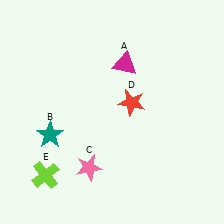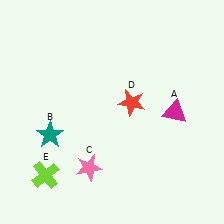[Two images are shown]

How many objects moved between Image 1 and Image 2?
1 object moved between the two images.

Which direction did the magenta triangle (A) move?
The magenta triangle (A) moved right.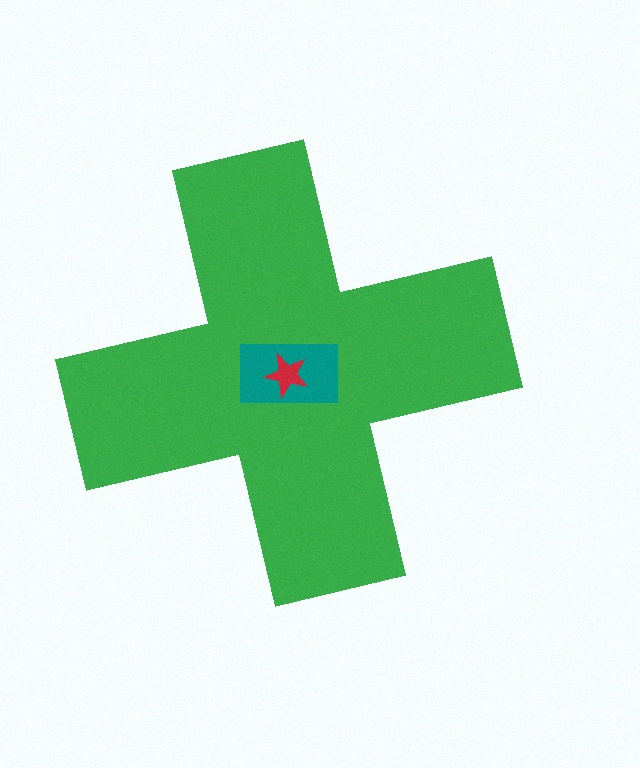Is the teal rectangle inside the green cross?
Yes.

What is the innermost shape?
The red star.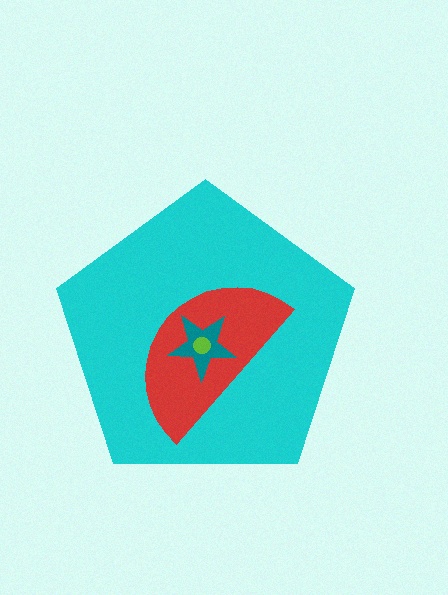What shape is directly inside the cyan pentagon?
The red semicircle.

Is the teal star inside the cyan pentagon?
Yes.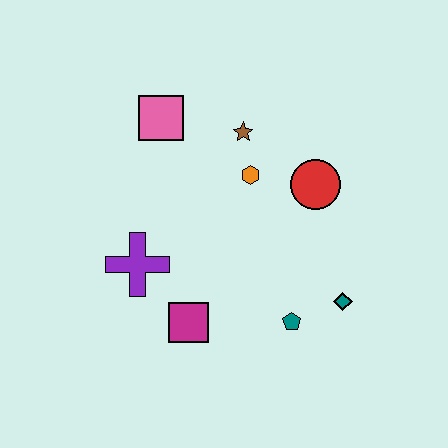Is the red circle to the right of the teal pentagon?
Yes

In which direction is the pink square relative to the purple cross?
The pink square is above the purple cross.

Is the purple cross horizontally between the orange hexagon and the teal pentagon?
No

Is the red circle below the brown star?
Yes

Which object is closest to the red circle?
The orange hexagon is closest to the red circle.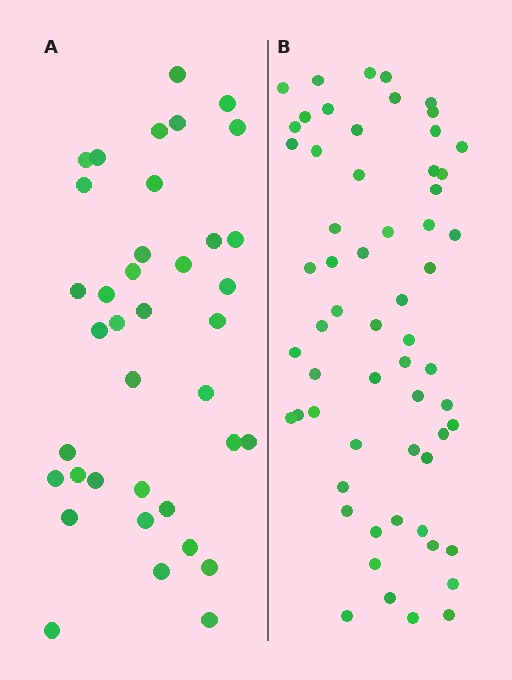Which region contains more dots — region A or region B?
Region B (the right region) has more dots.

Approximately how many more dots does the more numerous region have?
Region B has approximately 20 more dots than region A.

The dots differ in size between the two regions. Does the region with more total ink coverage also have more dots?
No. Region A has more total ink coverage because its dots are larger, but region B actually contains more individual dots. Total area can be misleading — the number of items is what matters here.